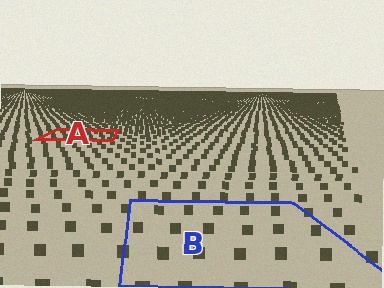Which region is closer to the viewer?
Region B is closer. The texture elements there are larger and more spread out.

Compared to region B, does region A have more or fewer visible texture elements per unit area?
Region A has more texture elements per unit area — they are packed more densely because it is farther away.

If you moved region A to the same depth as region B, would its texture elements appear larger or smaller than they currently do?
They would appear larger. At a closer depth, the same texture elements are projected at a bigger on-screen size.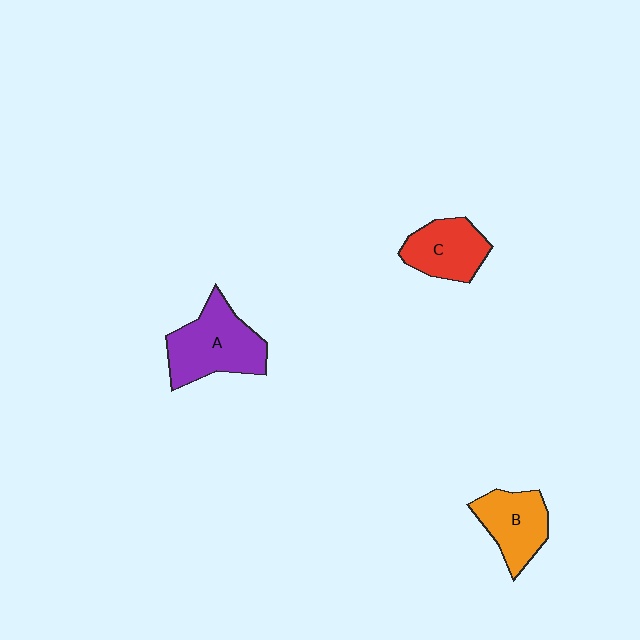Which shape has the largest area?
Shape A (purple).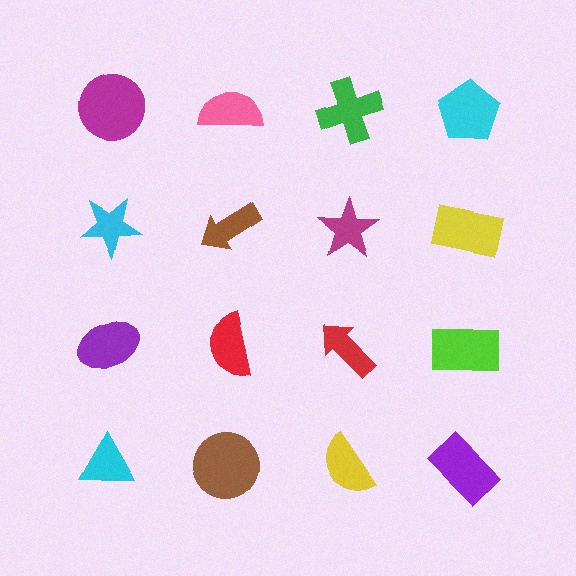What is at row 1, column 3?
A green cross.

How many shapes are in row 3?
4 shapes.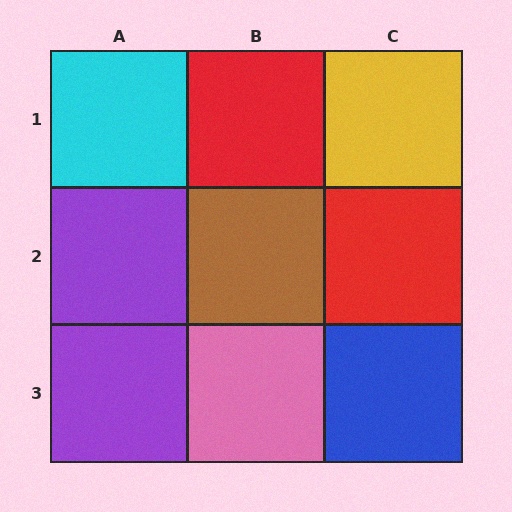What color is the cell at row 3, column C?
Blue.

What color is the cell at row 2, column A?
Purple.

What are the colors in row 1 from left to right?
Cyan, red, yellow.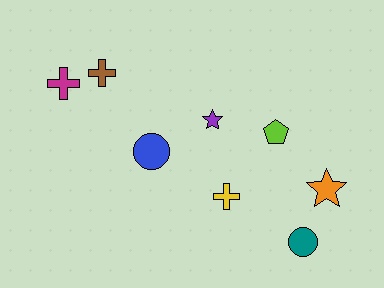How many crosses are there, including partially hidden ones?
There are 3 crosses.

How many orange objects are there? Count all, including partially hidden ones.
There is 1 orange object.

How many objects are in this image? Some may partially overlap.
There are 8 objects.